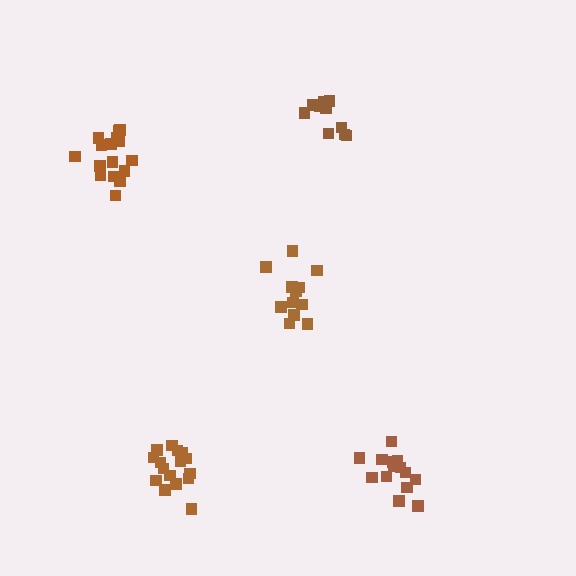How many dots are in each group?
Group 1: 16 dots, Group 2: 14 dots, Group 3: 10 dots, Group 4: 16 dots, Group 5: 12 dots (68 total).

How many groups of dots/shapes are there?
There are 5 groups.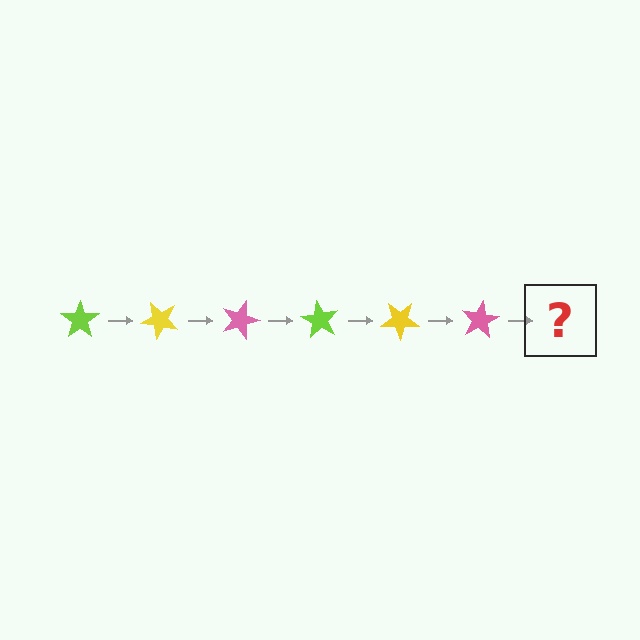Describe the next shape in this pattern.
It should be a lime star, rotated 270 degrees from the start.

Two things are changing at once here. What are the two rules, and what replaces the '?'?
The two rules are that it rotates 45 degrees each step and the color cycles through lime, yellow, and pink. The '?' should be a lime star, rotated 270 degrees from the start.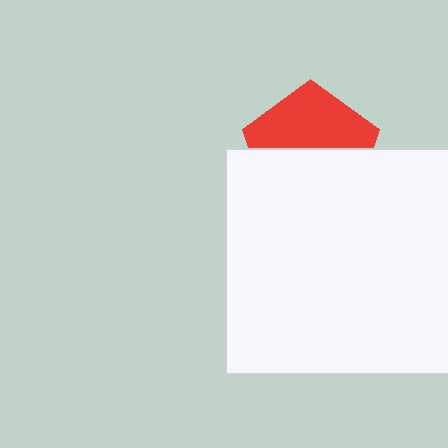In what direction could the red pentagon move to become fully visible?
The red pentagon could move up. That would shift it out from behind the white square entirely.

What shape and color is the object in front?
The object in front is a white square.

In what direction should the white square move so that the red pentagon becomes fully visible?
The white square should move down. That is the shortest direction to clear the overlap and leave the red pentagon fully visible.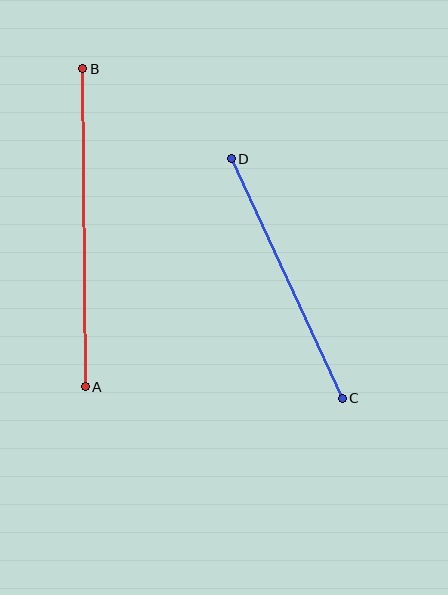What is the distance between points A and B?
The distance is approximately 318 pixels.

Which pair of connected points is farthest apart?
Points A and B are farthest apart.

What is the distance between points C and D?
The distance is approximately 264 pixels.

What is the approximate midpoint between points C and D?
The midpoint is at approximately (287, 279) pixels.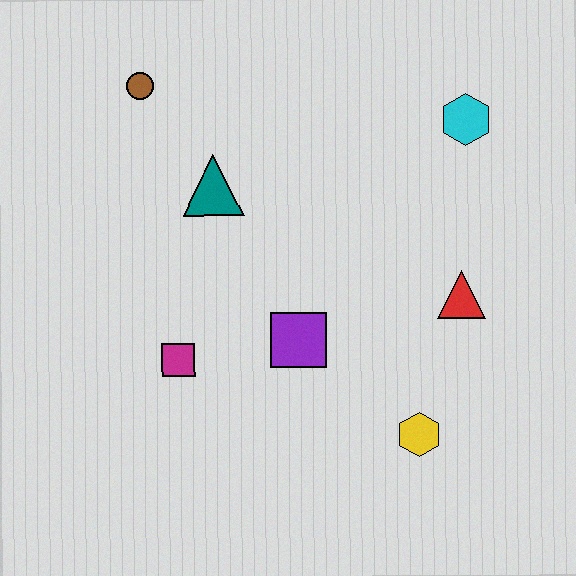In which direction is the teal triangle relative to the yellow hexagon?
The teal triangle is above the yellow hexagon.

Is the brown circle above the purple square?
Yes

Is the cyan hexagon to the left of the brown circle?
No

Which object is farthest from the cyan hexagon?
The magenta square is farthest from the cyan hexagon.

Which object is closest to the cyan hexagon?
The red triangle is closest to the cyan hexagon.